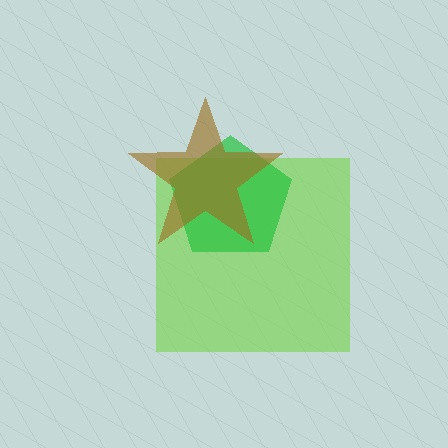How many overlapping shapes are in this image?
There are 3 overlapping shapes in the image.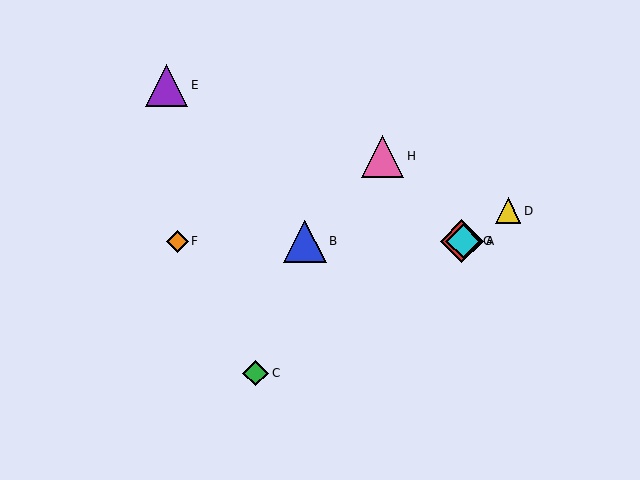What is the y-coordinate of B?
Object B is at y≈241.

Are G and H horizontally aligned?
No, G is at y≈241 and H is at y≈156.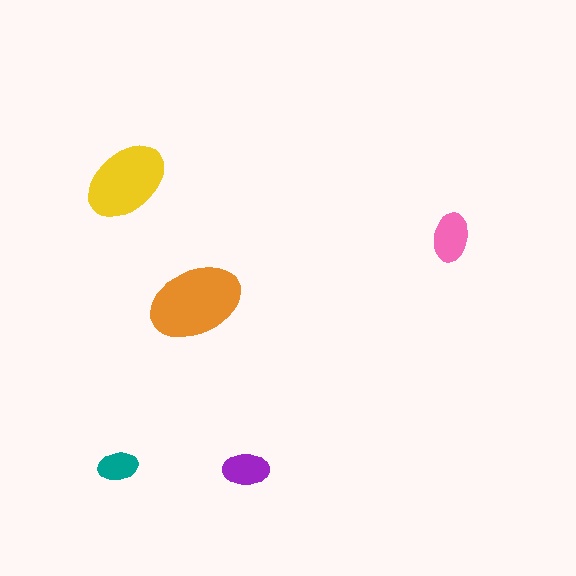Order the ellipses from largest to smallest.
the orange one, the yellow one, the pink one, the purple one, the teal one.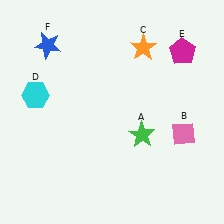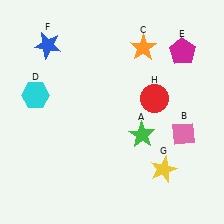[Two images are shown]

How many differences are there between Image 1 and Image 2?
There are 2 differences between the two images.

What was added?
A yellow star (G), a red circle (H) were added in Image 2.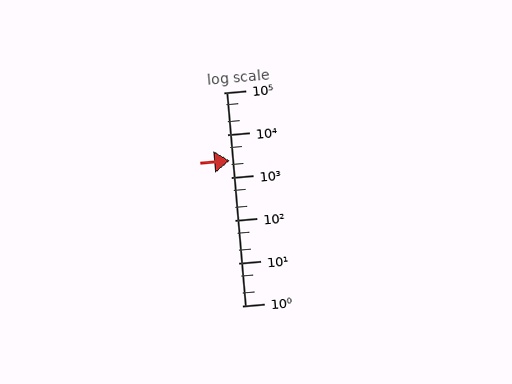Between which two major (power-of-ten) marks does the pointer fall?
The pointer is between 1000 and 10000.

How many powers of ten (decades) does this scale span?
The scale spans 5 decades, from 1 to 100000.